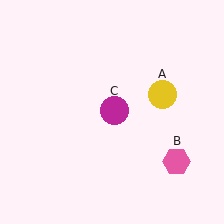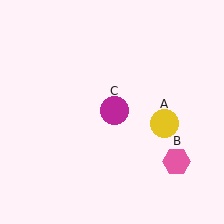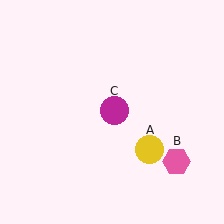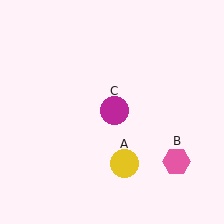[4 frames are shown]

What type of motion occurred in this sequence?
The yellow circle (object A) rotated clockwise around the center of the scene.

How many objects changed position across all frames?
1 object changed position: yellow circle (object A).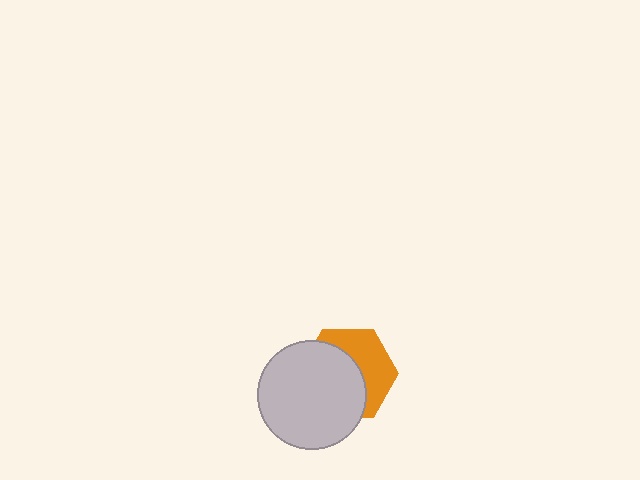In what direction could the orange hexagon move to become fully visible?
The orange hexagon could move toward the upper-right. That would shift it out from behind the light gray circle entirely.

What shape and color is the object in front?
The object in front is a light gray circle.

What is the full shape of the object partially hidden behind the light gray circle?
The partially hidden object is an orange hexagon.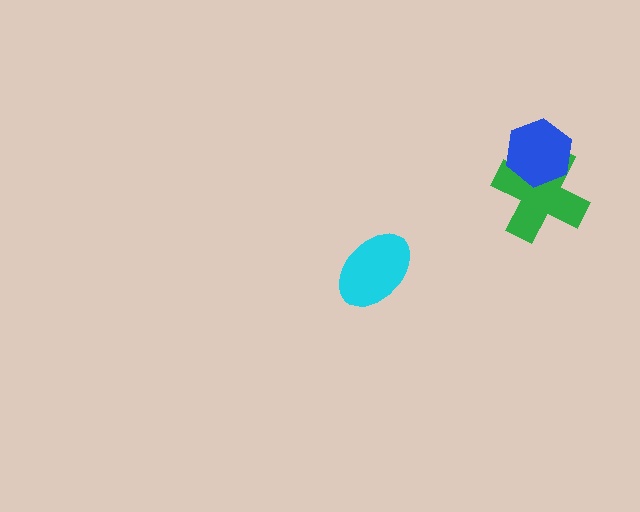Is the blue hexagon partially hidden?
No, no other shape covers it.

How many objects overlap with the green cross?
1 object overlaps with the green cross.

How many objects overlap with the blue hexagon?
1 object overlaps with the blue hexagon.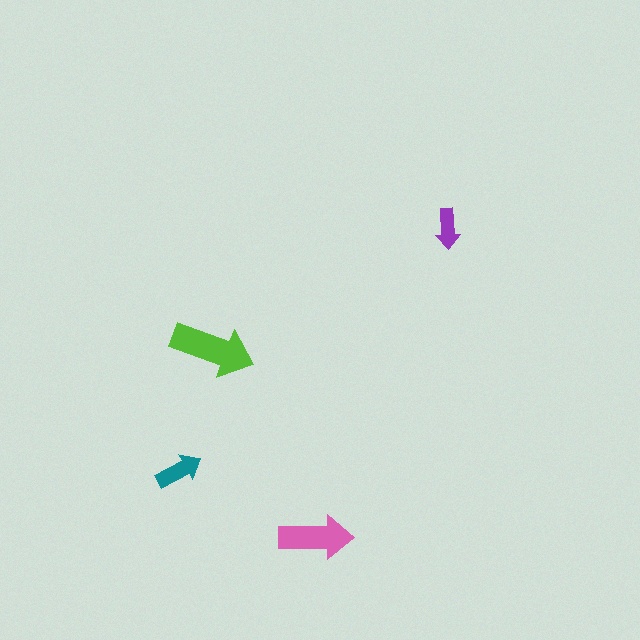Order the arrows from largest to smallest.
the lime one, the pink one, the teal one, the purple one.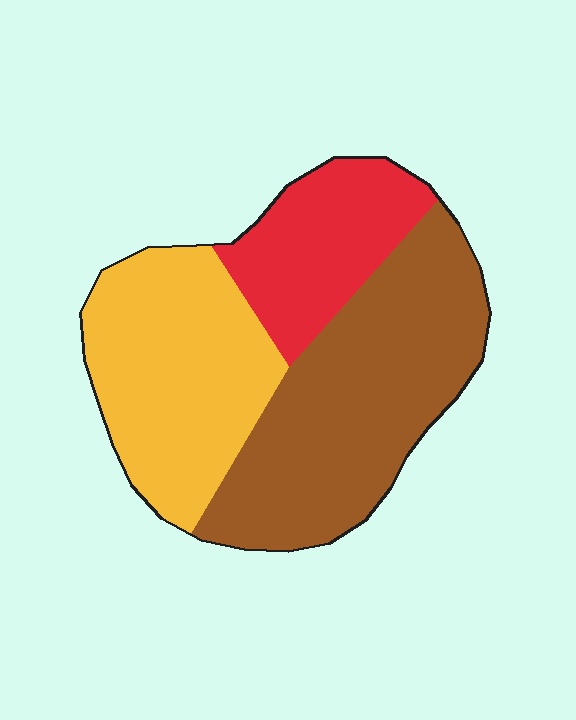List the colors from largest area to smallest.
From largest to smallest: brown, yellow, red.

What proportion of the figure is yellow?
Yellow takes up about one third (1/3) of the figure.